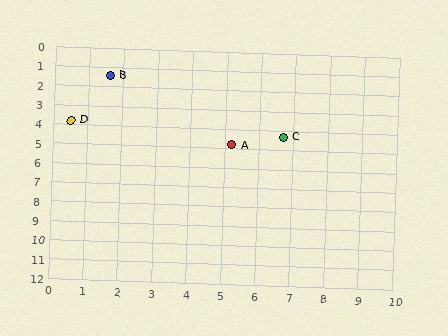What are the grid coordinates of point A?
Point A is at approximately (5.2, 4.8).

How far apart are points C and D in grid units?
Points C and D are about 6.2 grid units apart.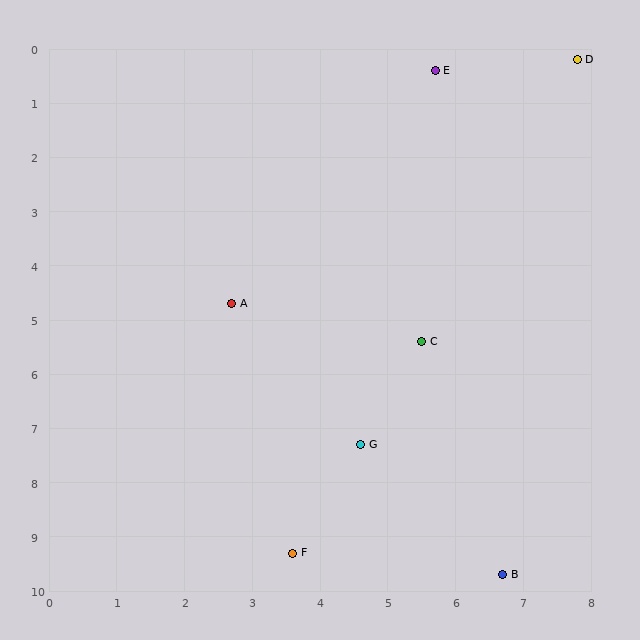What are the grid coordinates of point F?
Point F is at approximately (3.6, 9.3).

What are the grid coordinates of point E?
Point E is at approximately (5.7, 0.4).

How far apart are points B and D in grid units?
Points B and D are about 9.6 grid units apart.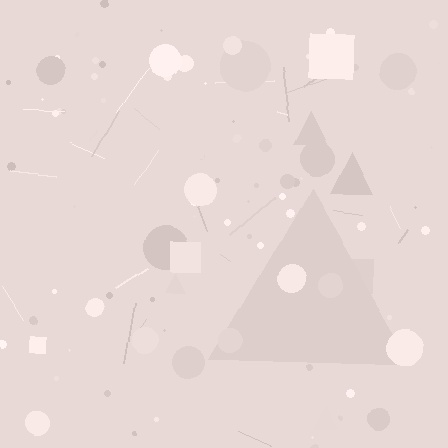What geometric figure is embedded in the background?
A triangle is embedded in the background.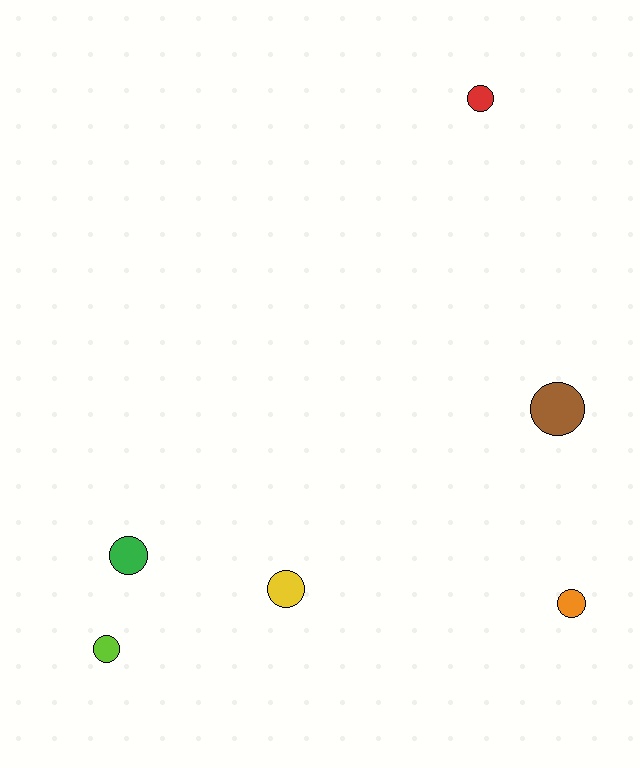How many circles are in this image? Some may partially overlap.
There are 6 circles.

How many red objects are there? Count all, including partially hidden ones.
There is 1 red object.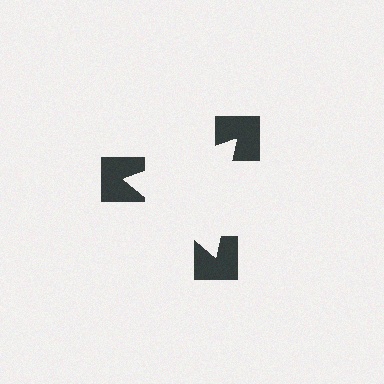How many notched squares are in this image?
There are 3 — one at each vertex of the illusory triangle.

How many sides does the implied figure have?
3 sides.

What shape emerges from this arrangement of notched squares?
An illusory triangle — its edges are inferred from the aligned wedge cuts in the notched squares, not physically drawn.